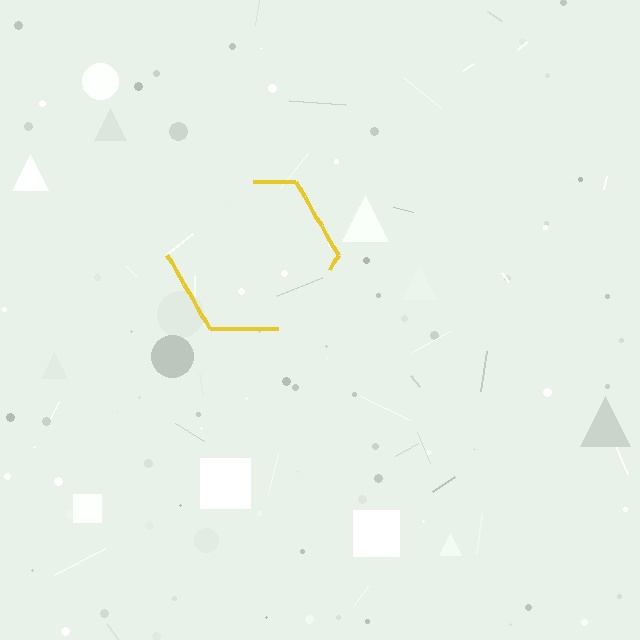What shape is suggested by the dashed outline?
The dashed outline suggests a hexagon.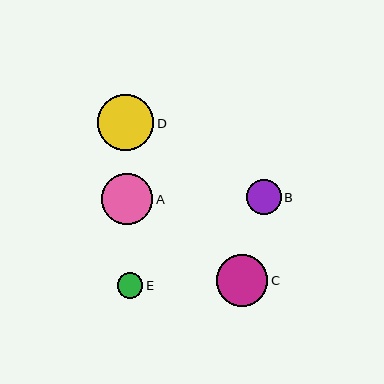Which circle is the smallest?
Circle E is the smallest with a size of approximately 25 pixels.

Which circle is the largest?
Circle D is the largest with a size of approximately 56 pixels.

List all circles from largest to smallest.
From largest to smallest: D, C, A, B, E.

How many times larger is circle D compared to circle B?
Circle D is approximately 1.6 times the size of circle B.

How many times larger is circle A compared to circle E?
Circle A is approximately 2.0 times the size of circle E.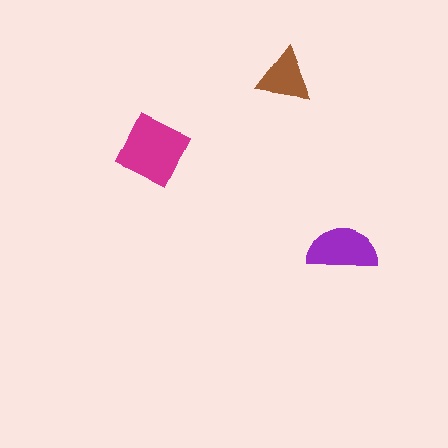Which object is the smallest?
The brown triangle.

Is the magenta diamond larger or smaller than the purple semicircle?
Larger.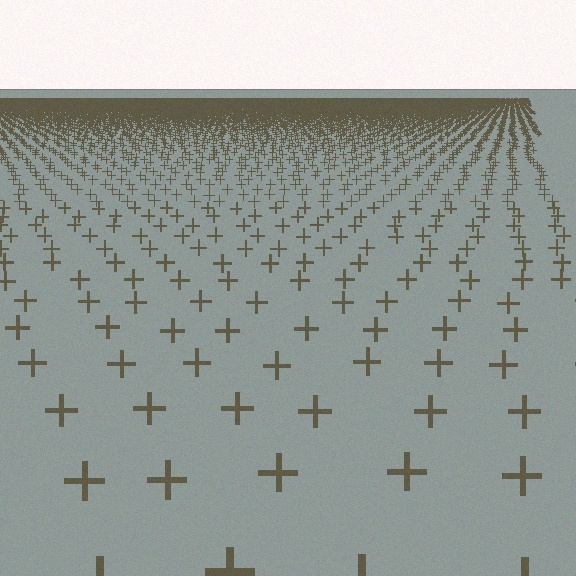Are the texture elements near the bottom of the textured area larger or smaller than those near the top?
Larger. Near the bottom, elements are closer to the viewer and appear at a bigger on-screen size.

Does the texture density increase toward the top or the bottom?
Density increases toward the top.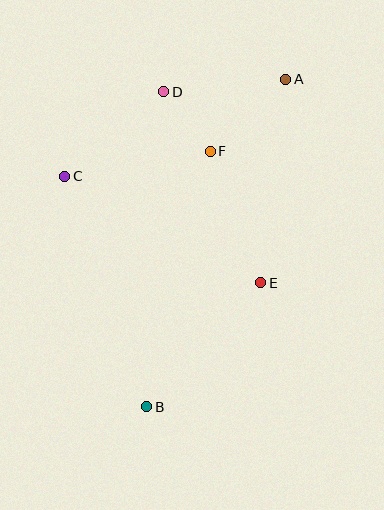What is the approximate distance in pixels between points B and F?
The distance between B and F is approximately 263 pixels.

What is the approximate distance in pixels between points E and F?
The distance between E and F is approximately 141 pixels.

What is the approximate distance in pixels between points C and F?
The distance between C and F is approximately 148 pixels.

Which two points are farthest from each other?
Points A and B are farthest from each other.